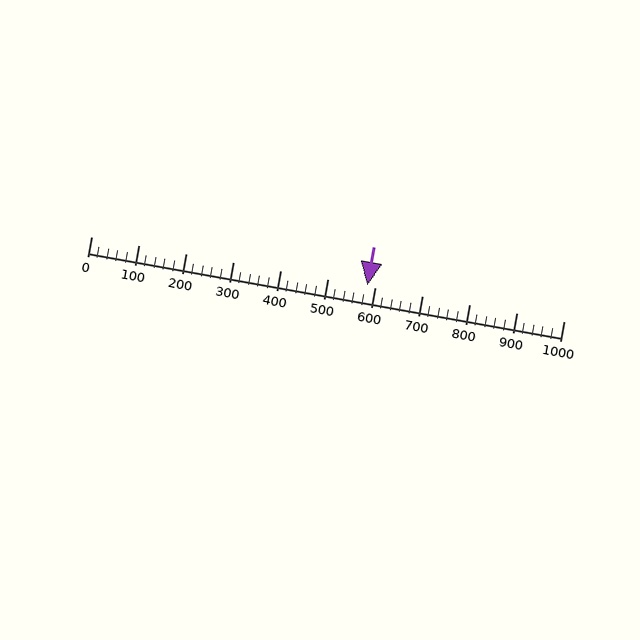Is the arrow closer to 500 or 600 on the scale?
The arrow is closer to 600.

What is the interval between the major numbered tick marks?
The major tick marks are spaced 100 units apart.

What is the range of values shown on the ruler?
The ruler shows values from 0 to 1000.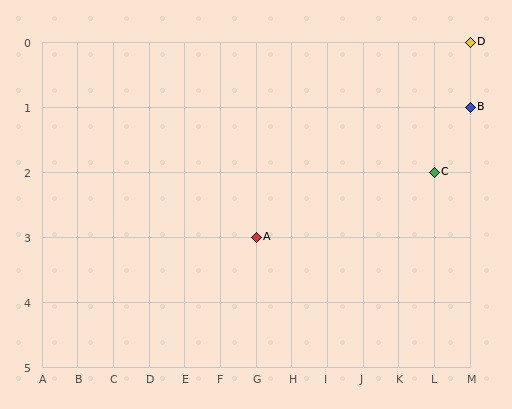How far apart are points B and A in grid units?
Points B and A are 6 columns and 2 rows apart (about 6.3 grid units diagonally).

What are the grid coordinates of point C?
Point C is at grid coordinates (L, 2).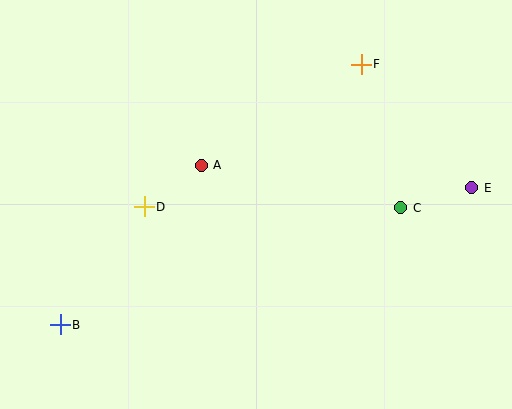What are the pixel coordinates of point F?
Point F is at (361, 64).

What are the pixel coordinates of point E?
Point E is at (472, 188).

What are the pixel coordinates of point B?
Point B is at (60, 325).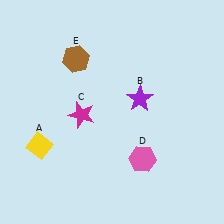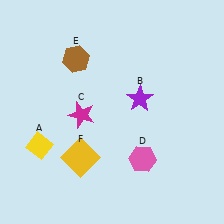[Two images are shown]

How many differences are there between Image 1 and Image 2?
There is 1 difference between the two images.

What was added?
A yellow square (F) was added in Image 2.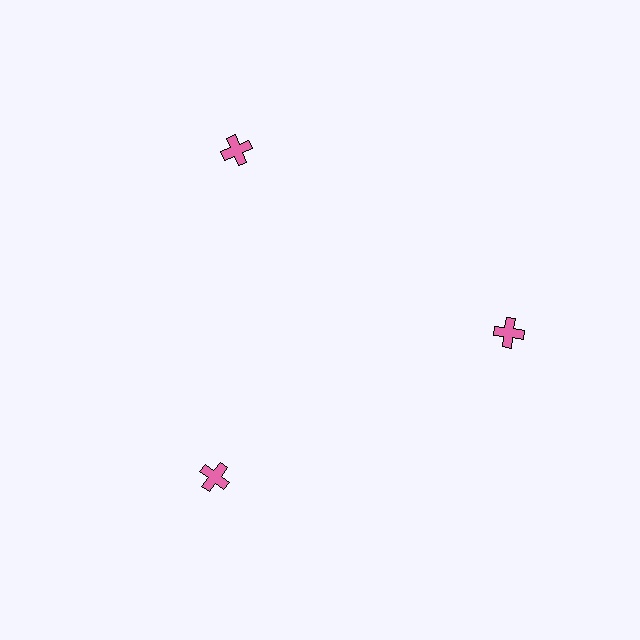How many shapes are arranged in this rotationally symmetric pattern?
There are 3 shapes, arranged in 3 groups of 1.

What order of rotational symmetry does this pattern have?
This pattern has 3-fold rotational symmetry.